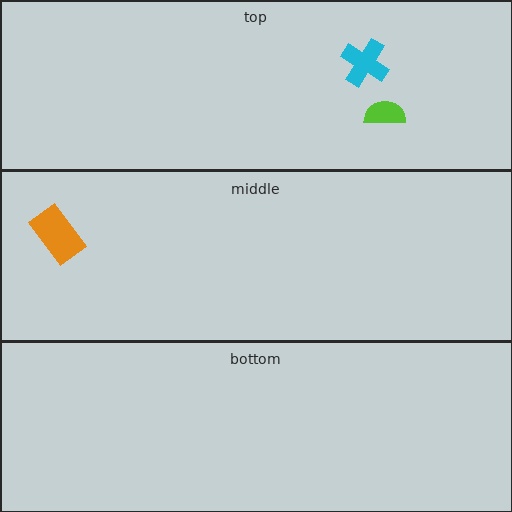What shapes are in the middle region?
The orange rectangle.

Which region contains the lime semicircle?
The top region.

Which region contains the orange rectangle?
The middle region.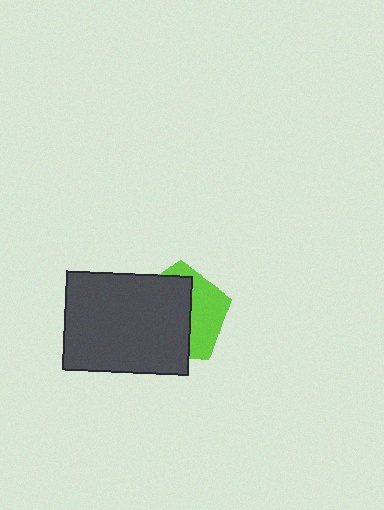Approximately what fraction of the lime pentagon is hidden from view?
Roughly 61% of the lime pentagon is hidden behind the dark gray rectangle.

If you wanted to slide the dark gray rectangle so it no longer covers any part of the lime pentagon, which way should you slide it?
Slide it left — that is the most direct way to separate the two shapes.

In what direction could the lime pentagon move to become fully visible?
The lime pentagon could move right. That would shift it out from behind the dark gray rectangle entirely.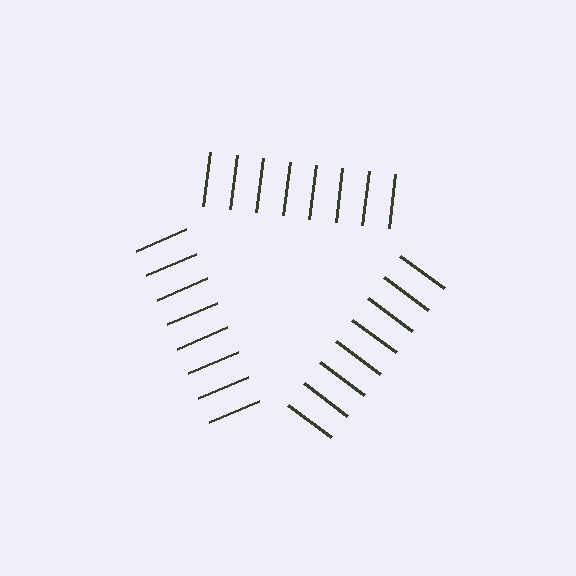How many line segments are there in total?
24 — 8 along each of the 3 edges.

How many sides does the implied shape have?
3 sides — the line-ends trace a triangle.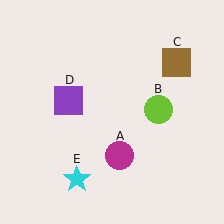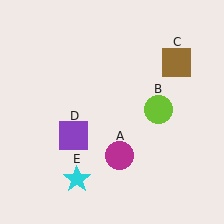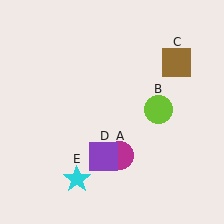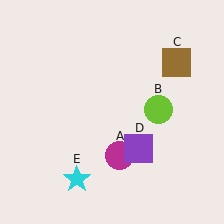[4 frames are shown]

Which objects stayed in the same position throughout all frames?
Magenta circle (object A) and lime circle (object B) and brown square (object C) and cyan star (object E) remained stationary.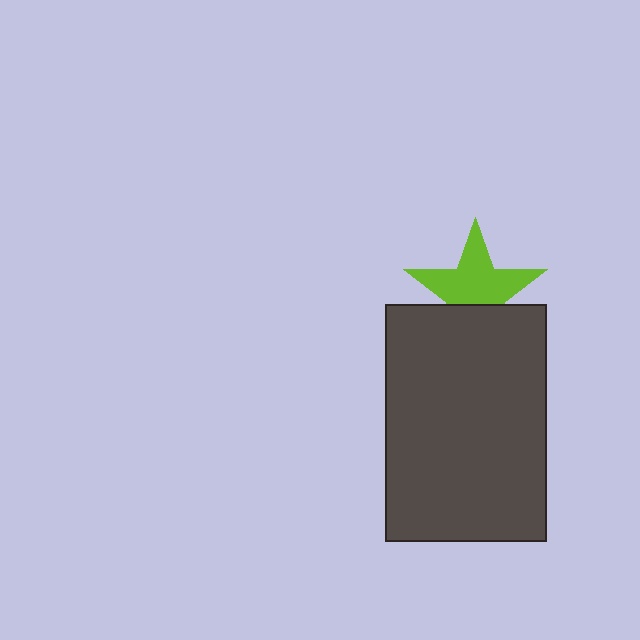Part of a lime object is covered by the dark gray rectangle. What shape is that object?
It is a star.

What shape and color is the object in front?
The object in front is a dark gray rectangle.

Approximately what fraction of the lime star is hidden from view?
Roughly 36% of the lime star is hidden behind the dark gray rectangle.